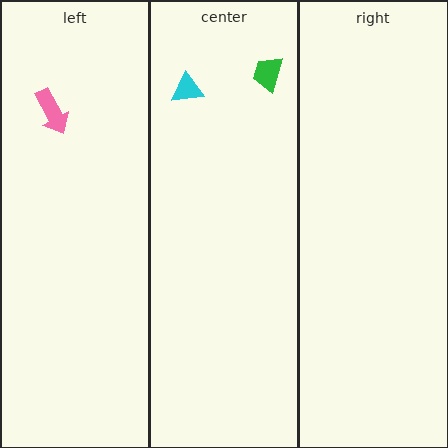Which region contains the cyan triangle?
The center region.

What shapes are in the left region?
The pink arrow.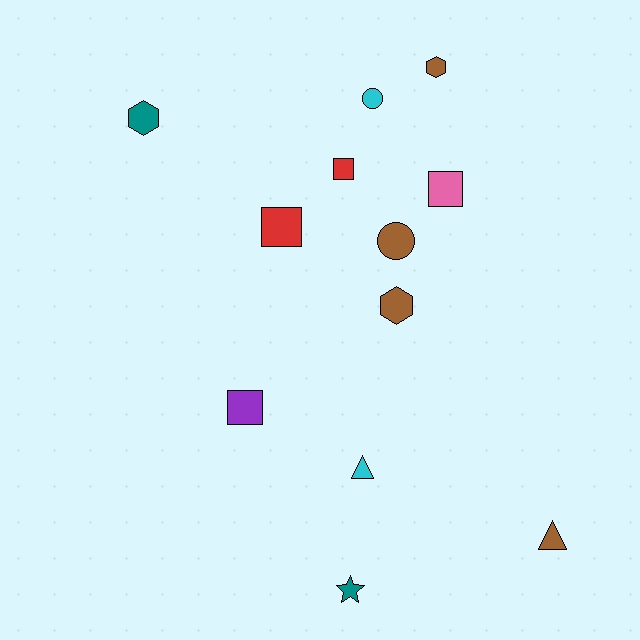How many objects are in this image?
There are 12 objects.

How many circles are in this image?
There are 2 circles.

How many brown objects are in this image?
There are 4 brown objects.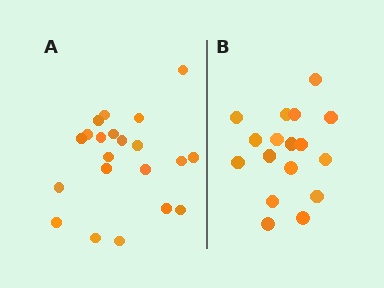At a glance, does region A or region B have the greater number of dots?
Region A (the left region) has more dots.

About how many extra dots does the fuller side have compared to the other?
Region A has about 4 more dots than region B.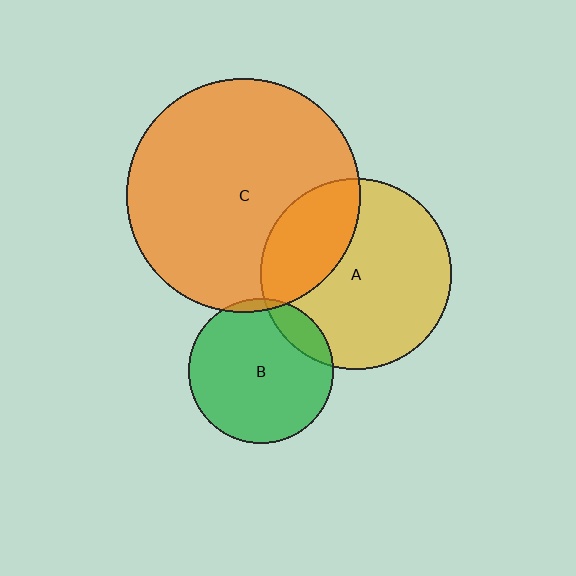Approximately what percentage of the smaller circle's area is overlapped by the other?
Approximately 30%.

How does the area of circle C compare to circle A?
Approximately 1.5 times.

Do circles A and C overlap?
Yes.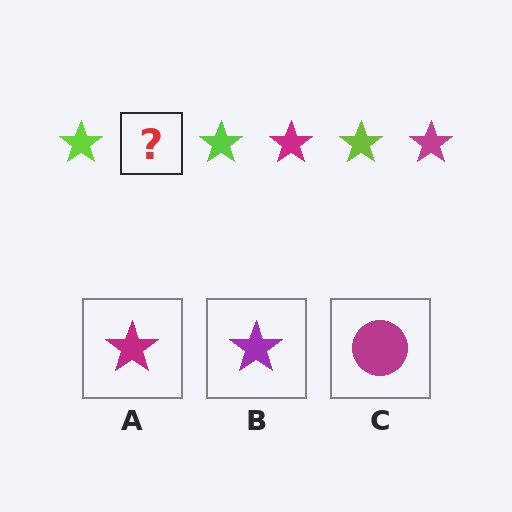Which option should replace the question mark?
Option A.